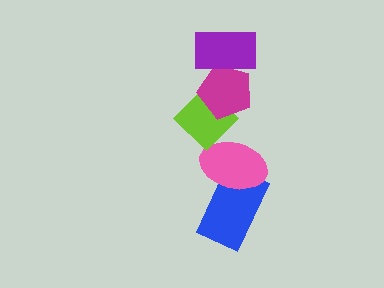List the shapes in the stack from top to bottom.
From top to bottom: the purple rectangle, the magenta pentagon, the lime diamond, the pink ellipse, the blue rectangle.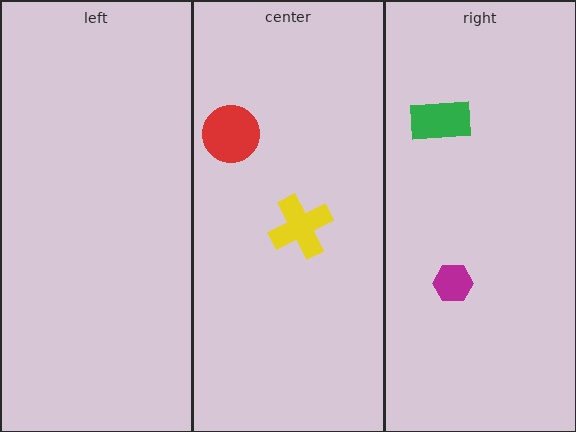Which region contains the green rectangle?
The right region.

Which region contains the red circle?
The center region.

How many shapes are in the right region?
2.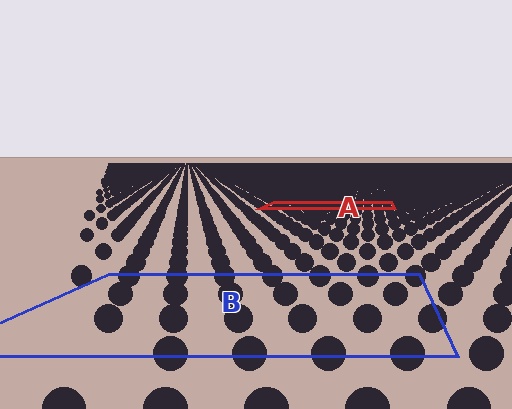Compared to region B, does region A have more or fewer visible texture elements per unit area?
Region A has more texture elements per unit area — they are packed more densely because it is farther away.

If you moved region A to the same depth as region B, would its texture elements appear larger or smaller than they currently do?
They would appear larger. At a closer depth, the same texture elements are projected at a bigger on-screen size.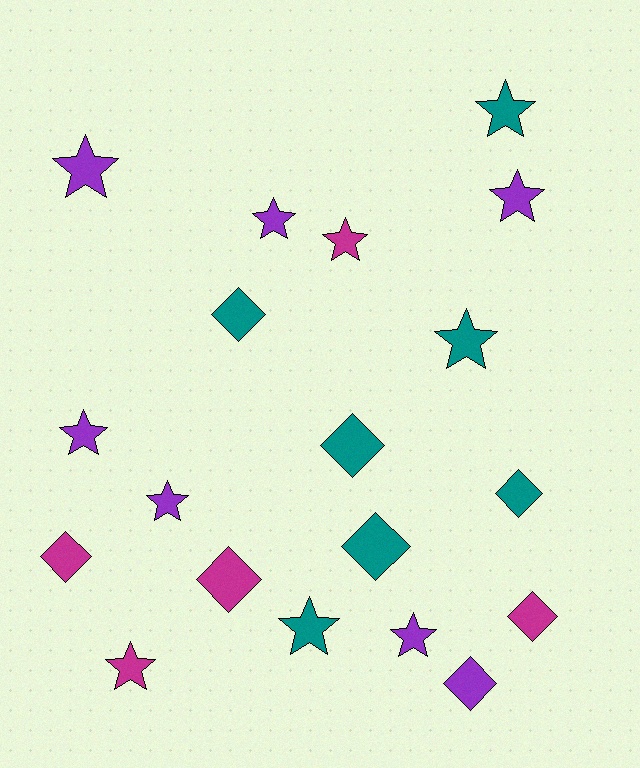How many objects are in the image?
There are 19 objects.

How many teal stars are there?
There are 3 teal stars.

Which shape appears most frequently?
Star, with 11 objects.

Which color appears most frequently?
Teal, with 7 objects.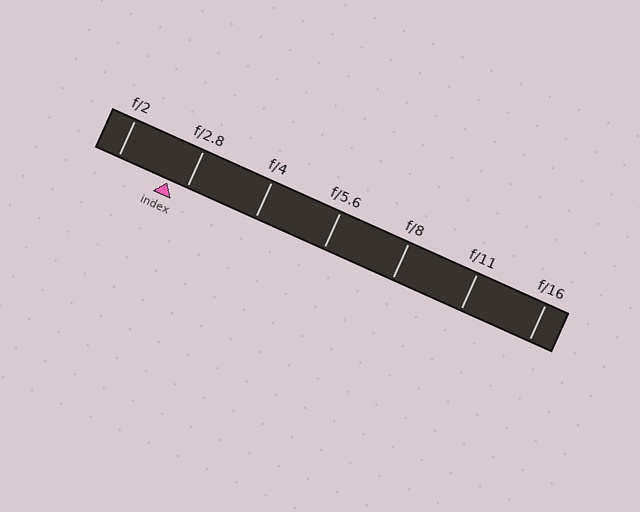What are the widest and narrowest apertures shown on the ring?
The widest aperture shown is f/2 and the narrowest is f/16.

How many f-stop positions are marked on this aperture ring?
There are 7 f-stop positions marked.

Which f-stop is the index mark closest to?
The index mark is closest to f/2.8.